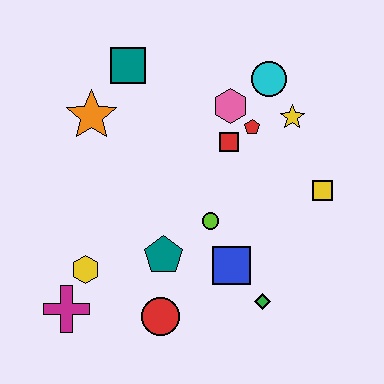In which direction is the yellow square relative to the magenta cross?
The yellow square is to the right of the magenta cross.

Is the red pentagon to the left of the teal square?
No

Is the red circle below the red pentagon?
Yes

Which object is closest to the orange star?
The teal square is closest to the orange star.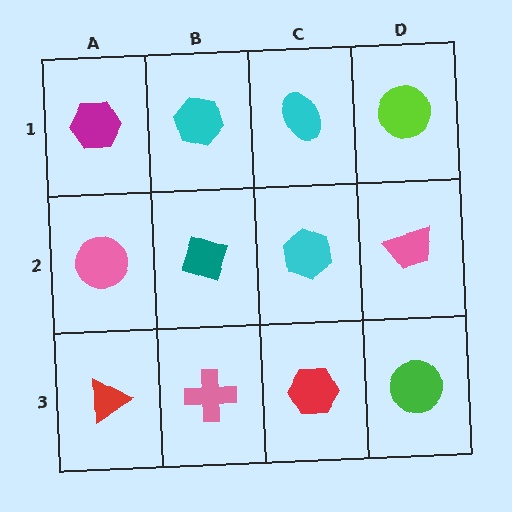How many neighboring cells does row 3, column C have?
3.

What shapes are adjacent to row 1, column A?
A pink circle (row 2, column A), a cyan hexagon (row 1, column B).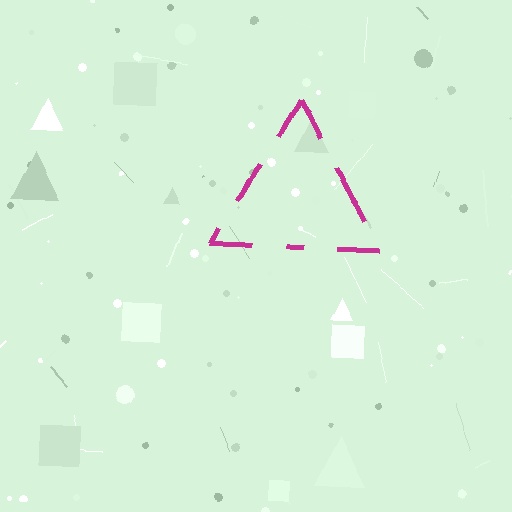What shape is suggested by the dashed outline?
The dashed outline suggests a triangle.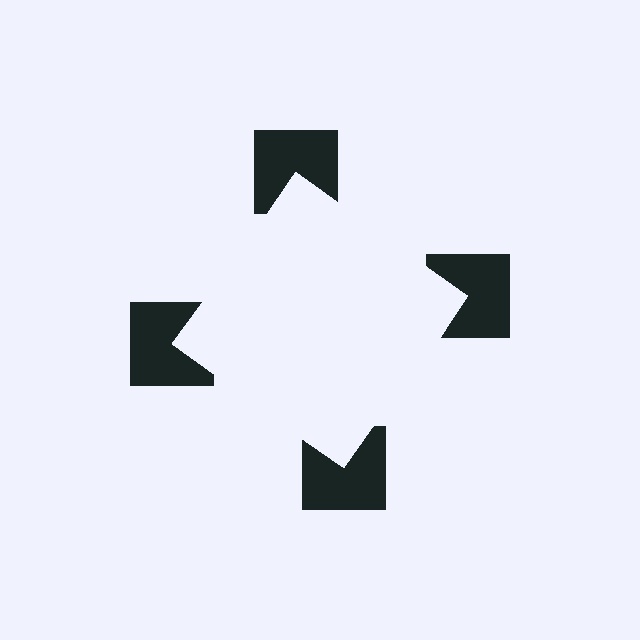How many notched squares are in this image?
There are 4 — one at each vertex of the illusory square.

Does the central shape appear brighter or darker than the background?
It typically appears slightly brighter than the background, even though no actual brightness change is drawn.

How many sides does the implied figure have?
4 sides.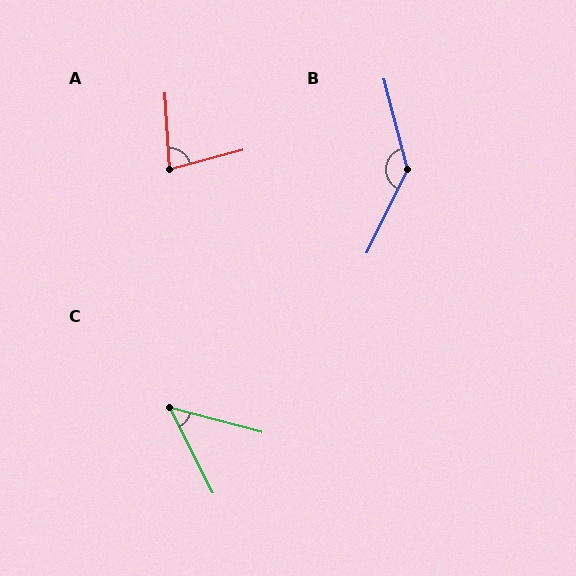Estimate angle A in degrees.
Approximately 78 degrees.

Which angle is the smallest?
C, at approximately 48 degrees.